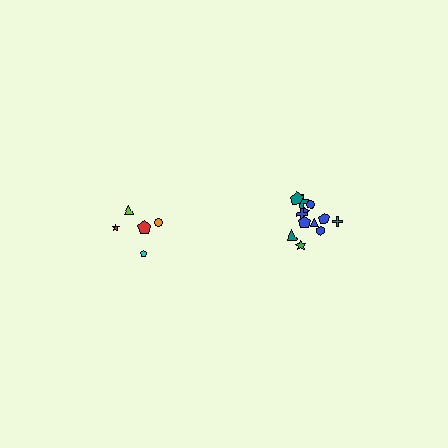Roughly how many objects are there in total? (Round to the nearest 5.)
Roughly 15 objects in total.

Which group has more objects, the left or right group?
The right group.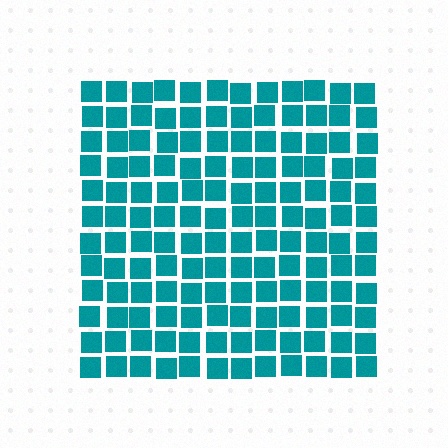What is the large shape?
The large shape is a square.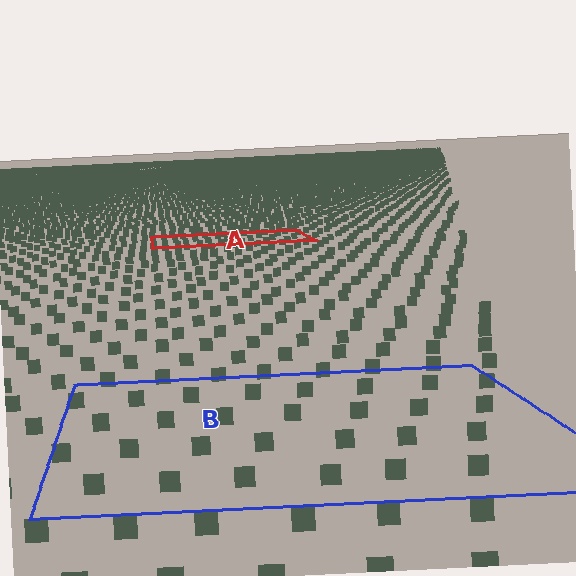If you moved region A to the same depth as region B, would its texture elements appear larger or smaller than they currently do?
They would appear larger. At a closer depth, the same texture elements are projected at a bigger on-screen size.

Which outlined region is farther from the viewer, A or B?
Region A is farther from the viewer — the texture elements inside it appear smaller and more densely packed.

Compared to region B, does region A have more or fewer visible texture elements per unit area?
Region A has more texture elements per unit area — they are packed more densely because it is farther away.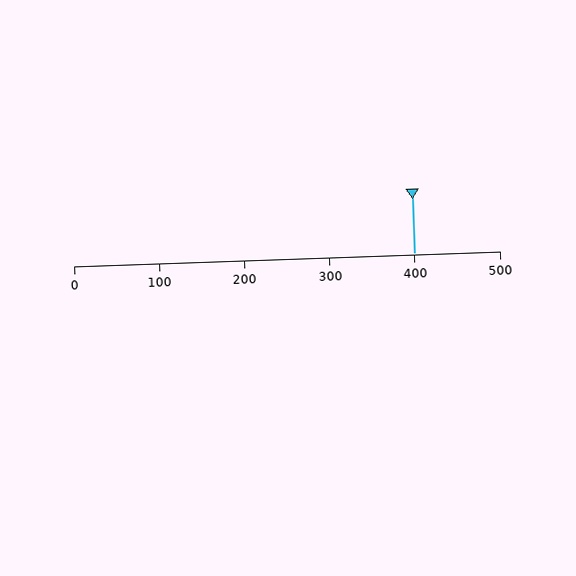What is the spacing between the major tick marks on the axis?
The major ticks are spaced 100 apart.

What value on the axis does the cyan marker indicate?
The marker indicates approximately 400.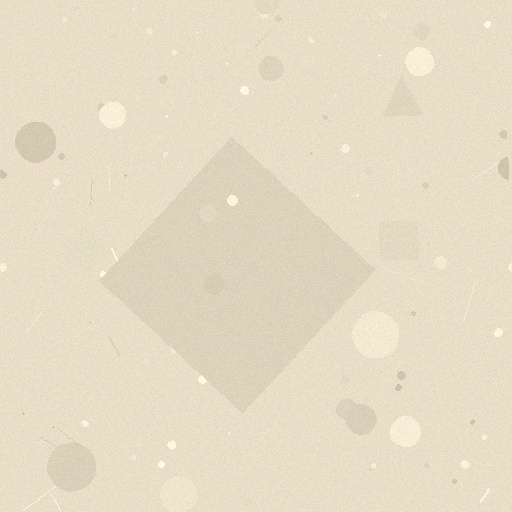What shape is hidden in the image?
A diamond is hidden in the image.